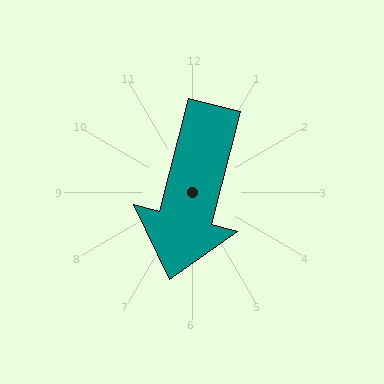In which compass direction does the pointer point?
South.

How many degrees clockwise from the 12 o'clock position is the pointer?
Approximately 194 degrees.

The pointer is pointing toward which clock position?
Roughly 6 o'clock.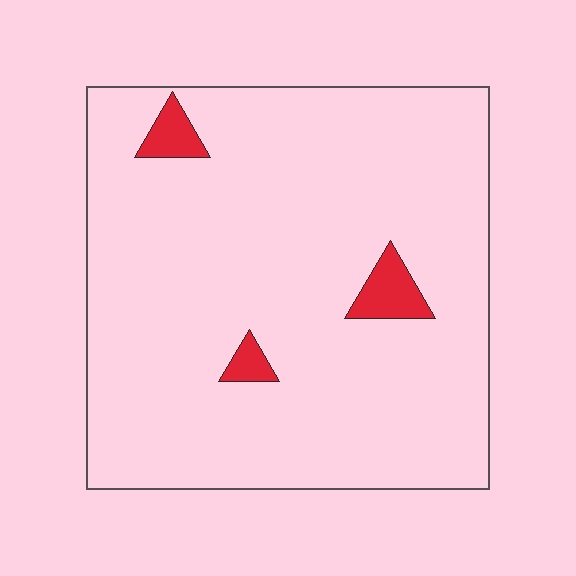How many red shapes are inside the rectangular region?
3.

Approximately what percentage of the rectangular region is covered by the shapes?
Approximately 5%.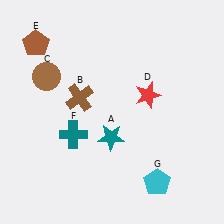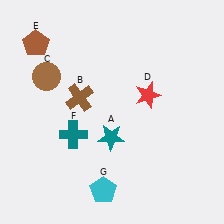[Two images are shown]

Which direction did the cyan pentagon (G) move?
The cyan pentagon (G) moved left.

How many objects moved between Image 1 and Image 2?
1 object moved between the two images.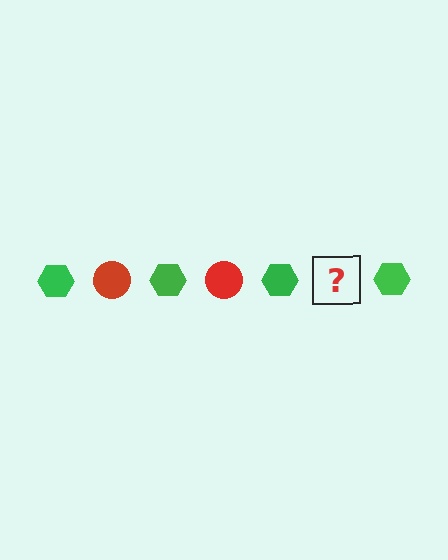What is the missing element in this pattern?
The missing element is a red circle.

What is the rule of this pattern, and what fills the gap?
The rule is that the pattern alternates between green hexagon and red circle. The gap should be filled with a red circle.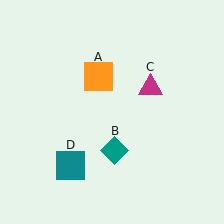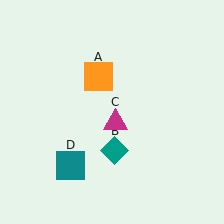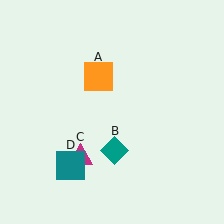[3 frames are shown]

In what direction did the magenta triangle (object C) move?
The magenta triangle (object C) moved down and to the left.